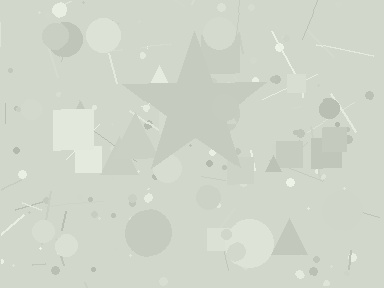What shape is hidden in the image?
A star is hidden in the image.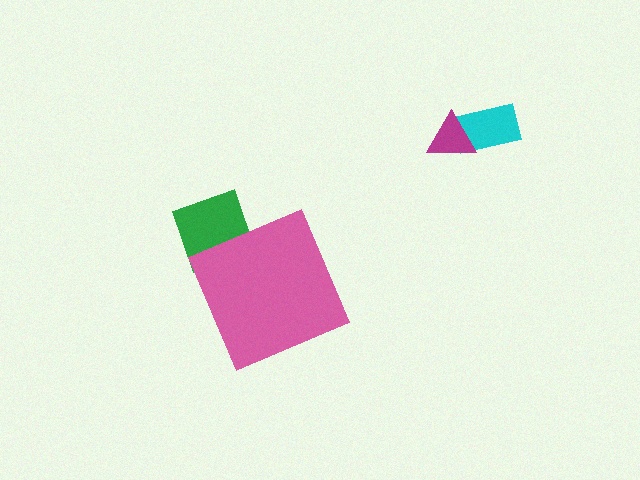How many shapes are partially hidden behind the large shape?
1 shape is partially hidden.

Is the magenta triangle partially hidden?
No, the magenta triangle is fully visible.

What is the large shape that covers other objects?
A pink diamond.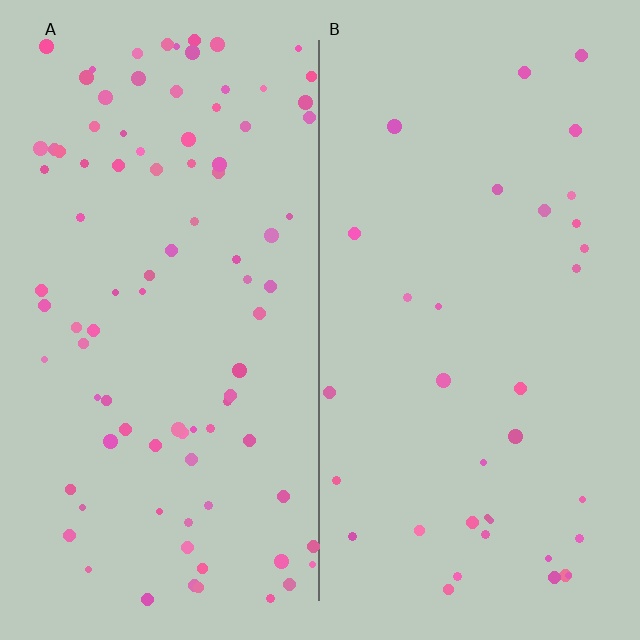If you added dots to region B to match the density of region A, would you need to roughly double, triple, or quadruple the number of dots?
Approximately triple.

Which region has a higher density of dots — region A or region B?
A (the left).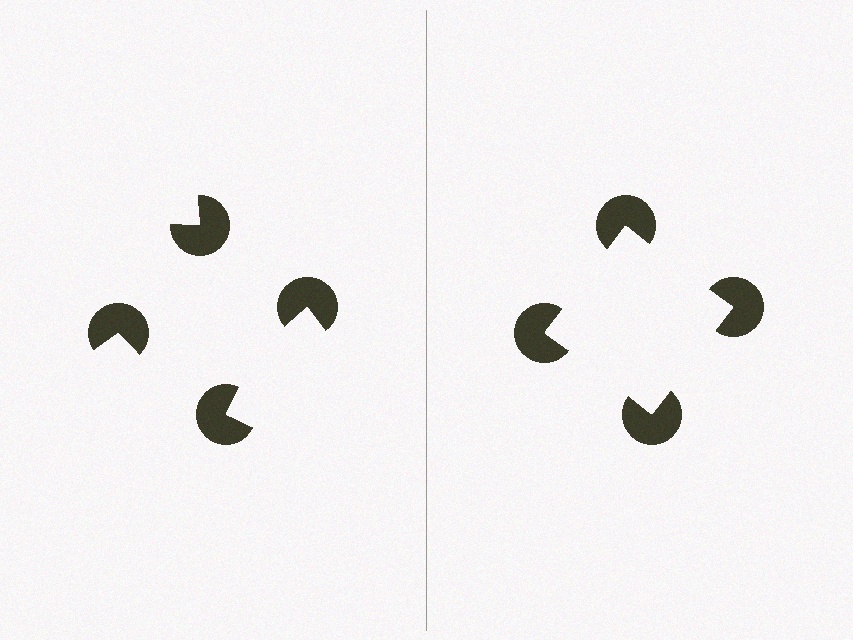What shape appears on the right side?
An illusory square.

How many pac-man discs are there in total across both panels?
8 — 4 on each side.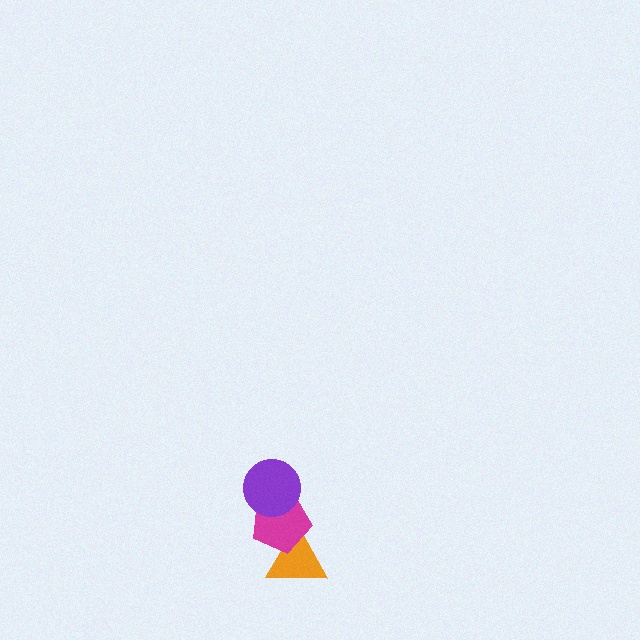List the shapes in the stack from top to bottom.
From top to bottom: the purple circle, the magenta pentagon, the orange triangle.